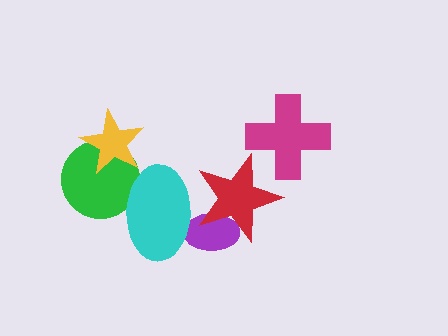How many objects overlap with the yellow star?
1 object overlaps with the yellow star.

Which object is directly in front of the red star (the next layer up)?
The magenta cross is directly in front of the red star.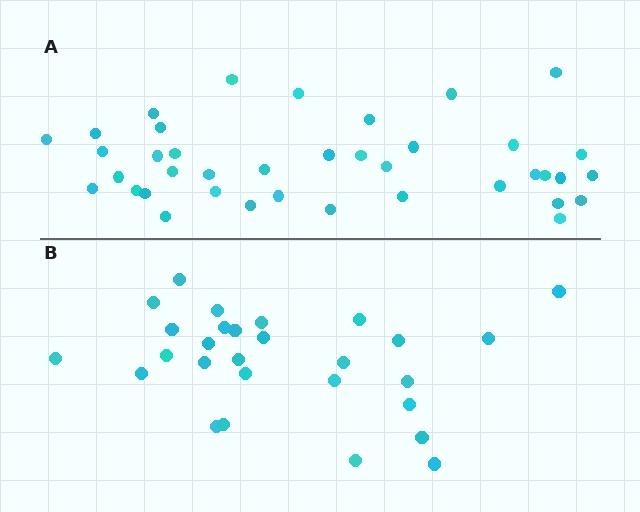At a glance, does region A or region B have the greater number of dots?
Region A (the top region) has more dots.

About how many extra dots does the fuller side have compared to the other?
Region A has roughly 12 or so more dots than region B.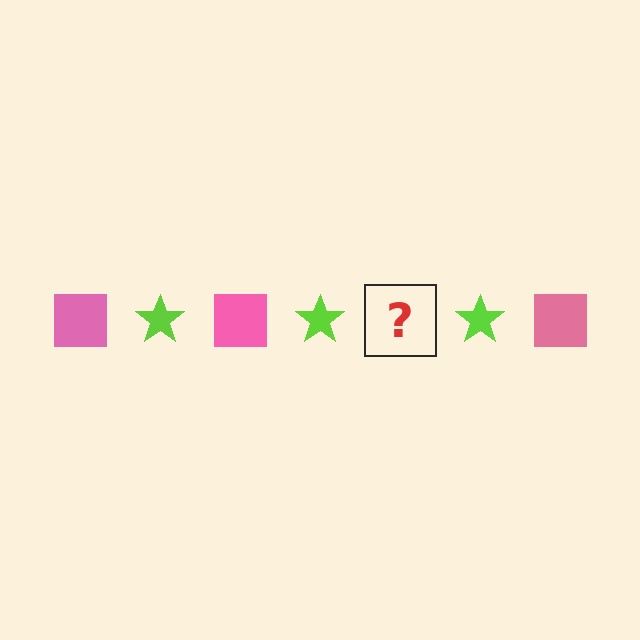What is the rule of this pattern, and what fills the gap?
The rule is that the pattern alternates between pink square and lime star. The gap should be filled with a pink square.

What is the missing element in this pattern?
The missing element is a pink square.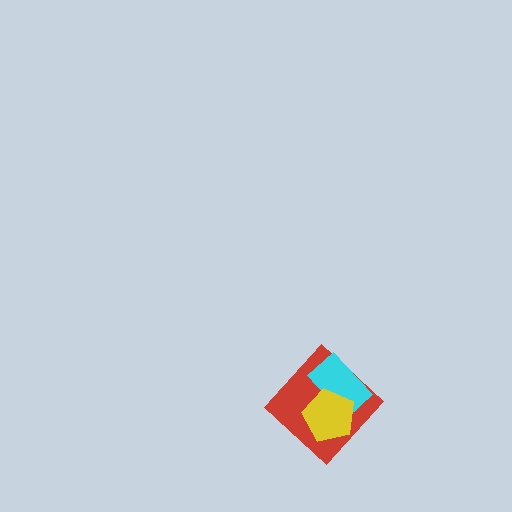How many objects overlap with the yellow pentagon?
2 objects overlap with the yellow pentagon.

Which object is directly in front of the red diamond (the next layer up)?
The cyan rectangle is directly in front of the red diamond.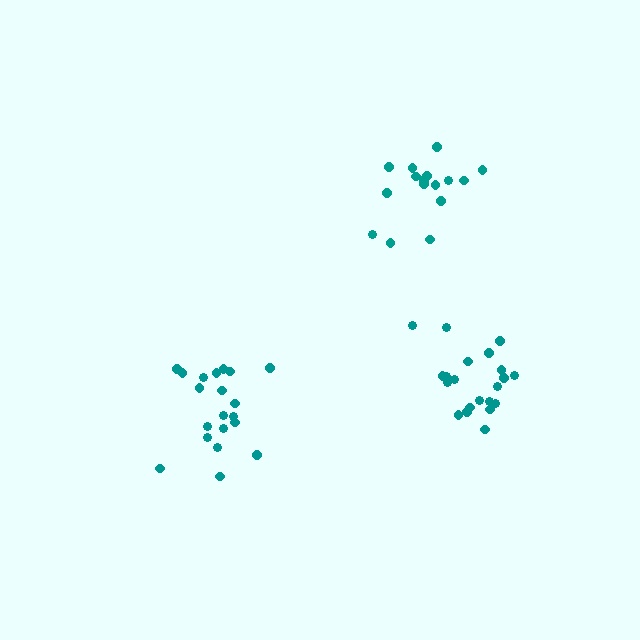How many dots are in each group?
Group 1: 20 dots, Group 2: 16 dots, Group 3: 21 dots (57 total).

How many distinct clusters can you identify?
There are 3 distinct clusters.